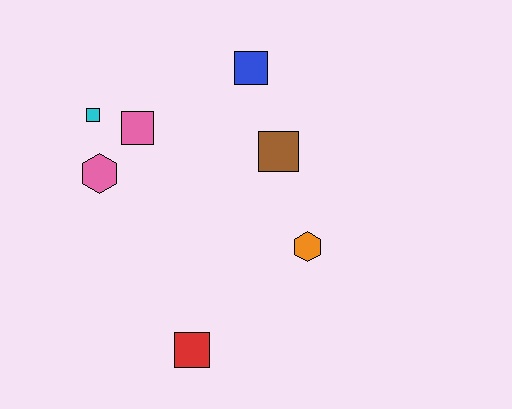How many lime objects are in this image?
There are no lime objects.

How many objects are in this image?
There are 7 objects.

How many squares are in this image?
There are 5 squares.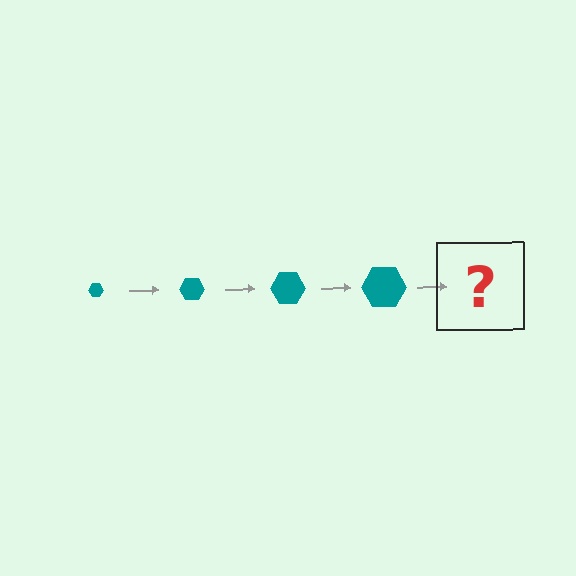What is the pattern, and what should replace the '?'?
The pattern is that the hexagon gets progressively larger each step. The '?' should be a teal hexagon, larger than the previous one.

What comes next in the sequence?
The next element should be a teal hexagon, larger than the previous one.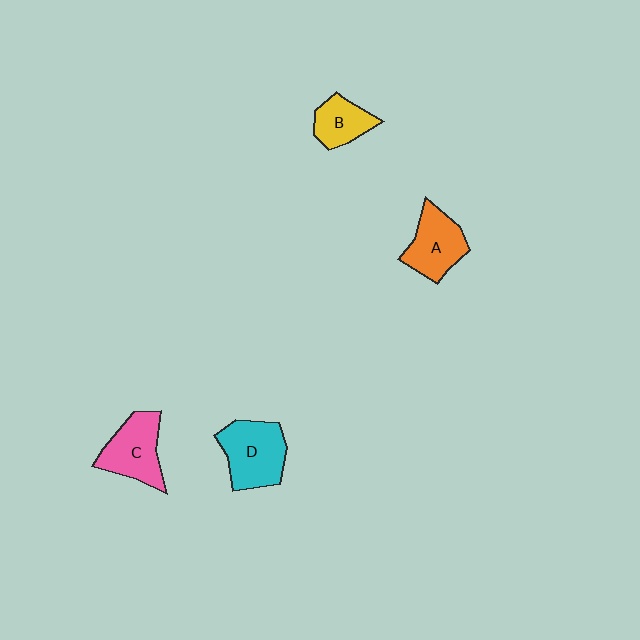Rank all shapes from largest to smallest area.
From largest to smallest: D (cyan), C (pink), A (orange), B (yellow).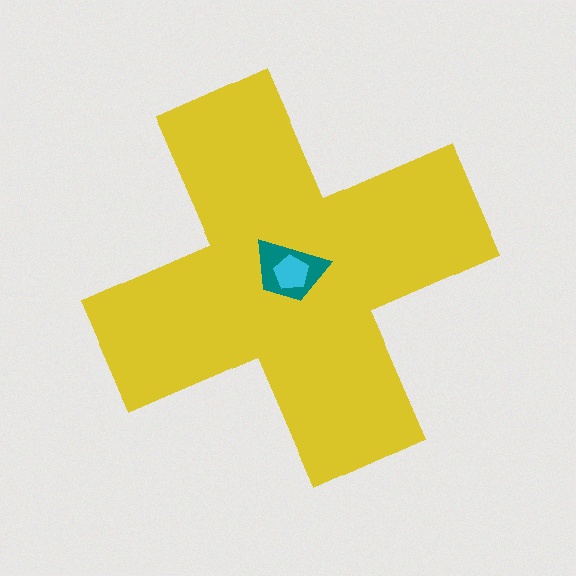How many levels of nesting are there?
3.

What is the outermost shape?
The yellow cross.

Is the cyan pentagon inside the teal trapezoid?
Yes.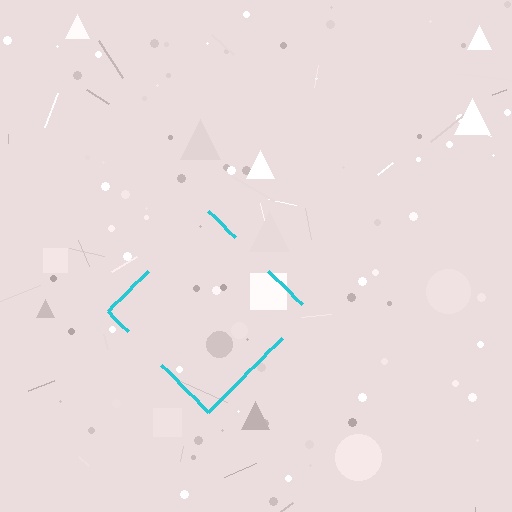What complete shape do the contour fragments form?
The contour fragments form a diamond.